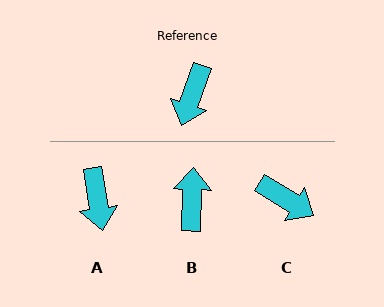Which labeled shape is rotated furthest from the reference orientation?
B, about 164 degrees away.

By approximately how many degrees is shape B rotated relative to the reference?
Approximately 164 degrees clockwise.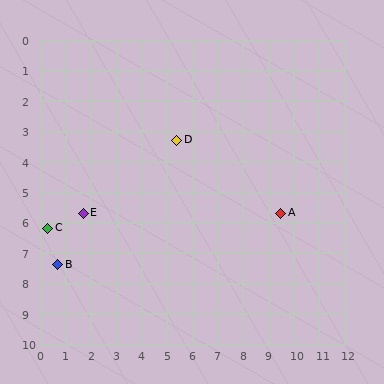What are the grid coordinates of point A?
Point A is at approximately (9.5, 5.7).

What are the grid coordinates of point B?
Point B is at approximately (0.7, 7.4).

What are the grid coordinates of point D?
Point D is at approximately (5.4, 3.3).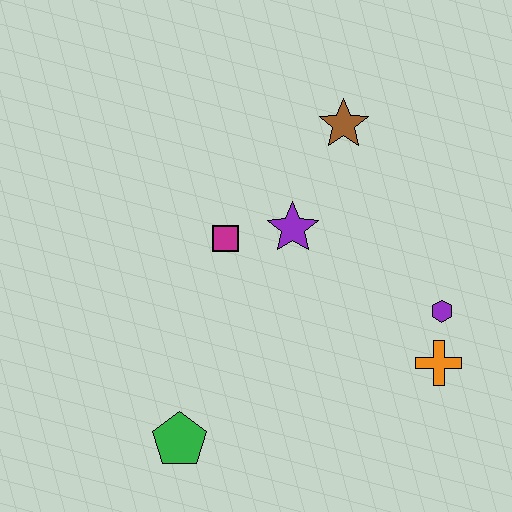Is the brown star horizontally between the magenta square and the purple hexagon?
Yes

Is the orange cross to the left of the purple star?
No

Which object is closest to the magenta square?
The purple star is closest to the magenta square.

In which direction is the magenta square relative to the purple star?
The magenta square is to the left of the purple star.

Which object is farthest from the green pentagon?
The brown star is farthest from the green pentagon.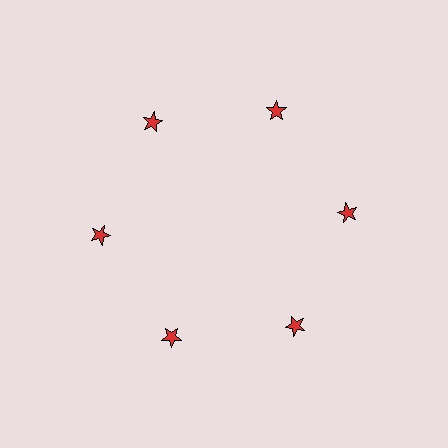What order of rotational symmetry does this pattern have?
This pattern has 6-fold rotational symmetry.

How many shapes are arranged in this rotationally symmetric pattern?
There are 6 shapes, arranged in 6 groups of 1.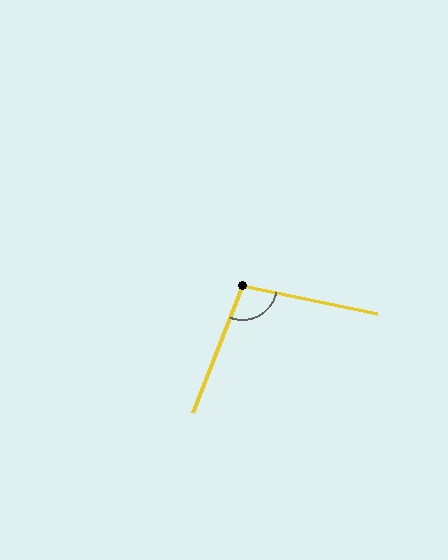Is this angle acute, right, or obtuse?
It is obtuse.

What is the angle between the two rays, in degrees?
Approximately 100 degrees.